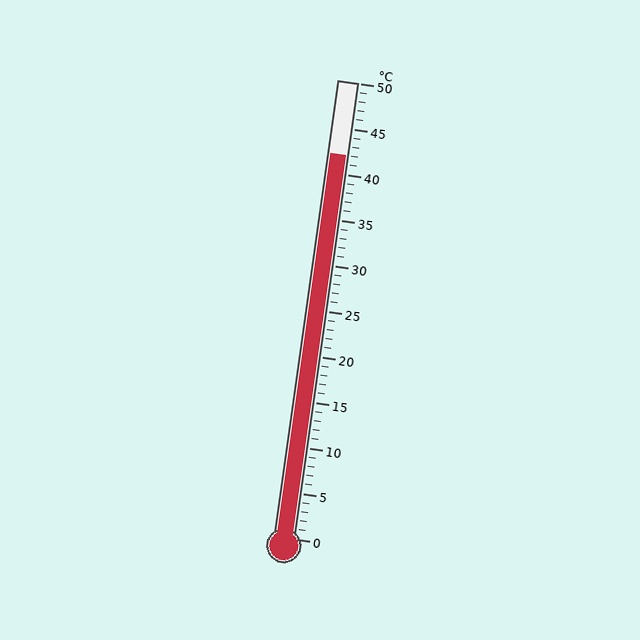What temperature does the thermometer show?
The thermometer shows approximately 42°C.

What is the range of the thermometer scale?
The thermometer scale ranges from 0°C to 50°C.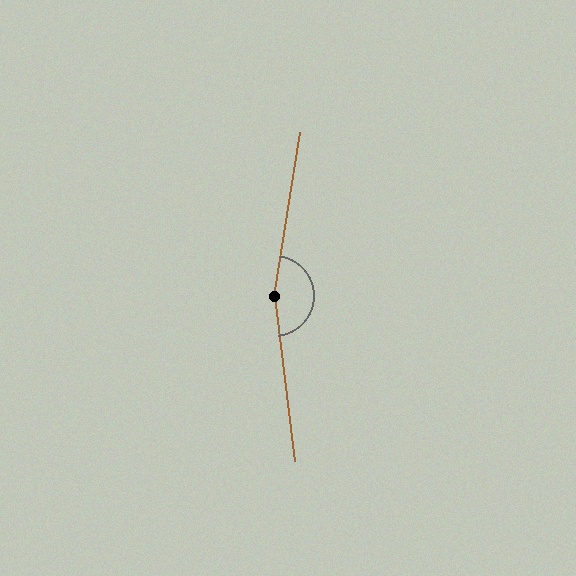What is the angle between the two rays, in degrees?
Approximately 164 degrees.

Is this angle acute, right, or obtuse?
It is obtuse.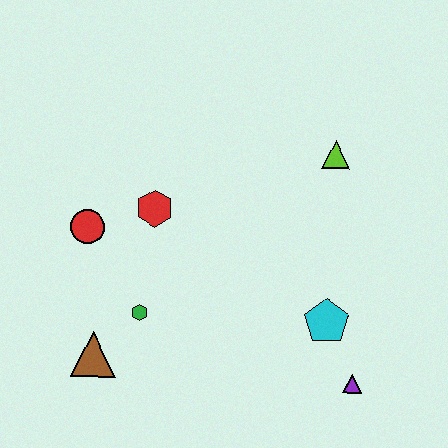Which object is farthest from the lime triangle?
The brown triangle is farthest from the lime triangle.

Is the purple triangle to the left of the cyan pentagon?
No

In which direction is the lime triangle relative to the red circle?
The lime triangle is to the right of the red circle.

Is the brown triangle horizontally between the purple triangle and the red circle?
Yes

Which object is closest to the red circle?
The red hexagon is closest to the red circle.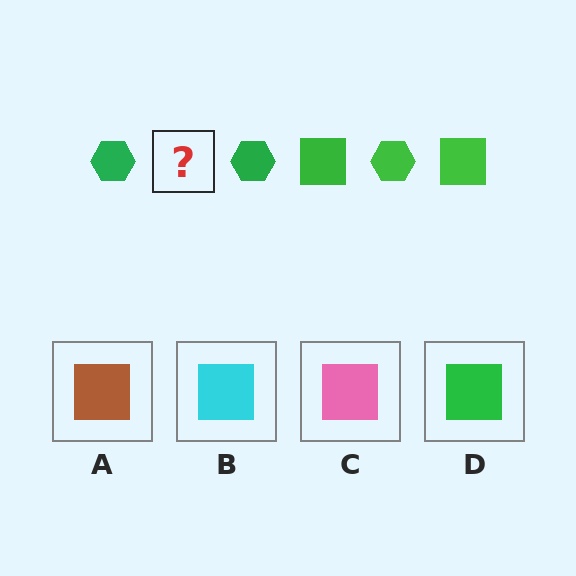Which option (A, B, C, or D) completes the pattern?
D.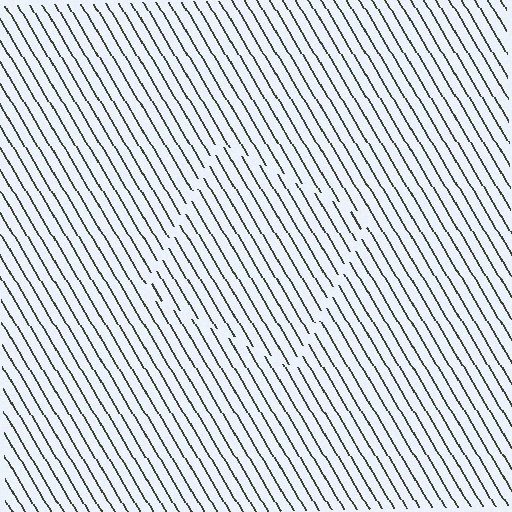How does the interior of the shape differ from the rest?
The interior of the shape contains the same grating, shifted by half a period — the contour is defined by the phase discontinuity where line-ends from the inner and outer gratings abut.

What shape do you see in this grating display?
An illusory square. The interior of the shape contains the same grating, shifted by half a period — the contour is defined by the phase discontinuity where line-ends from the inner and outer gratings abut.